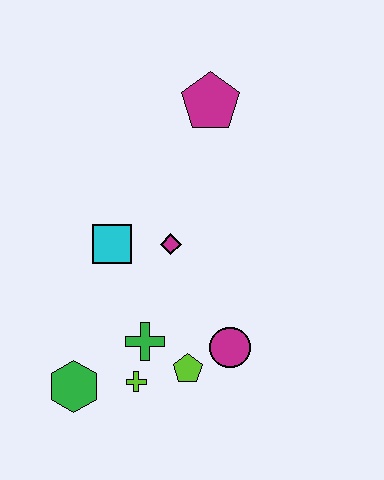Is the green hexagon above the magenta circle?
No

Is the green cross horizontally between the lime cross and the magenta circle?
Yes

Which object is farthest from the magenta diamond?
The green hexagon is farthest from the magenta diamond.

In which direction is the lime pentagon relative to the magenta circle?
The lime pentagon is to the left of the magenta circle.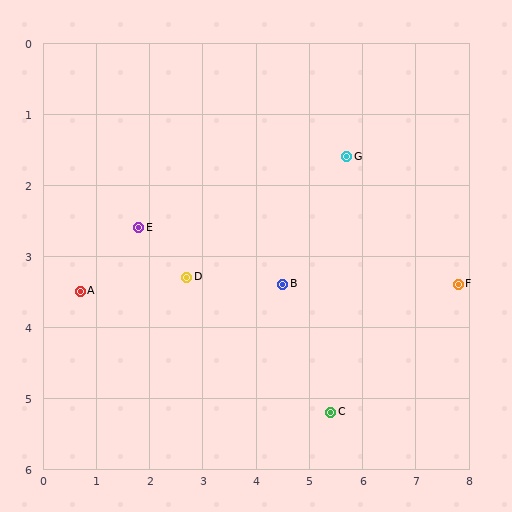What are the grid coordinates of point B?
Point B is at approximately (4.5, 3.4).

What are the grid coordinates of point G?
Point G is at approximately (5.7, 1.6).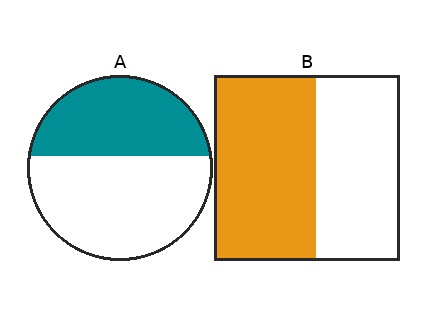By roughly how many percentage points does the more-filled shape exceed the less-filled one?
By roughly 15 percentage points (B over A).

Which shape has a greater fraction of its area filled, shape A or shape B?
Shape B.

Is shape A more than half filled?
No.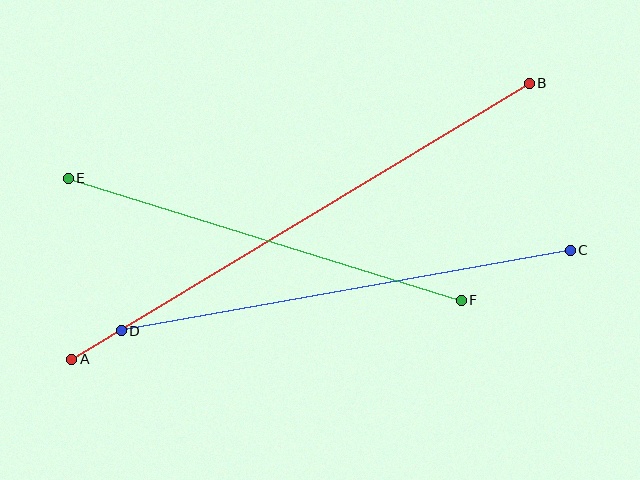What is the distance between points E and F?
The distance is approximately 412 pixels.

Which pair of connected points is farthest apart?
Points A and B are farthest apart.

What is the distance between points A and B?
The distance is approximately 534 pixels.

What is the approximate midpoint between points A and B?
The midpoint is at approximately (300, 221) pixels.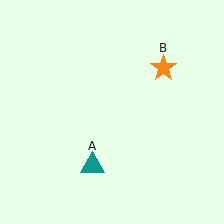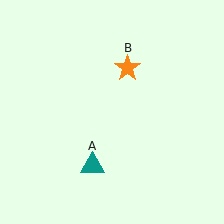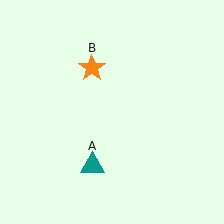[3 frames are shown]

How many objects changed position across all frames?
1 object changed position: orange star (object B).